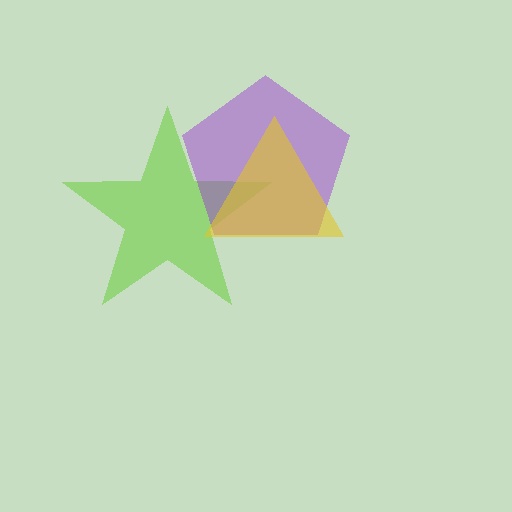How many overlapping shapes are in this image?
There are 3 overlapping shapes in the image.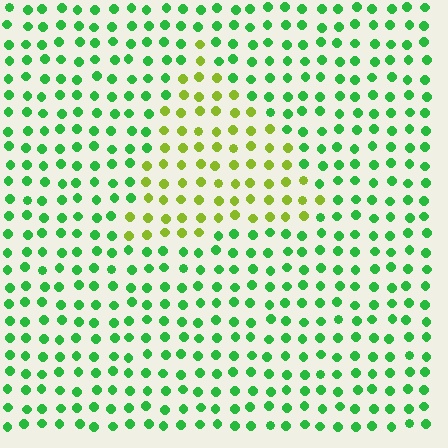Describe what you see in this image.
The image is filled with small green elements in a uniform arrangement. A triangle-shaped region is visible where the elements are tinted to a slightly different hue, forming a subtle color boundary.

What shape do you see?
I see a triangle.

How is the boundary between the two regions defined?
The boundary is defined purely by a slight shift in hue (about 48 degrees). Spacing, size, and orientation are identical on both sides.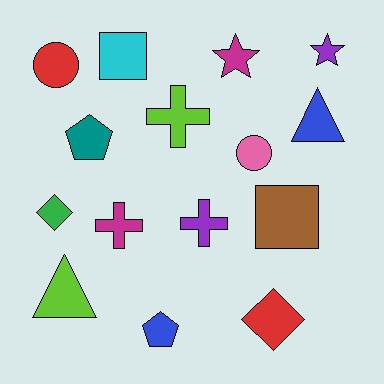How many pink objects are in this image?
There is 1 pink object.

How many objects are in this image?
There are 15 objects.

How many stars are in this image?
There are 2 stars.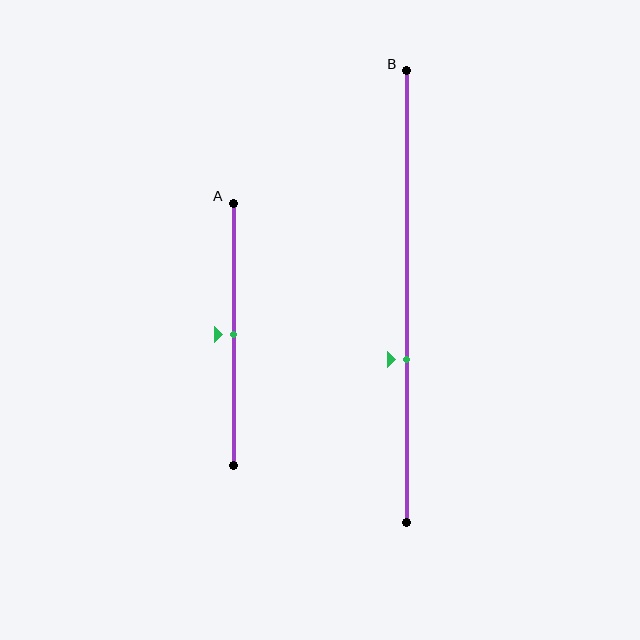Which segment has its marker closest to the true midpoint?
Segment A has its marker closest to the true midpoint.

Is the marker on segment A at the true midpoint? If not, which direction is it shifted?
Yes, the marker on segment A is at the true midpoint.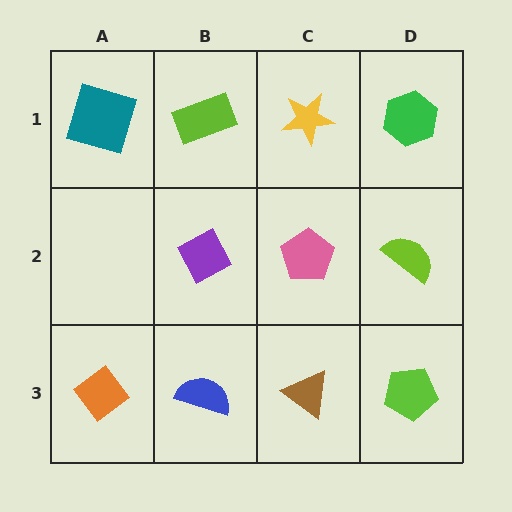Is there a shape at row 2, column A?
No, that cell is empty.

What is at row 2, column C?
A pink pentagon.